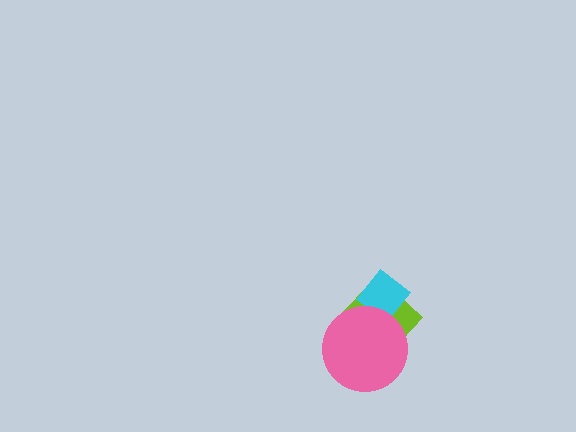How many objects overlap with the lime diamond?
2 objects overlap with the lime diamond.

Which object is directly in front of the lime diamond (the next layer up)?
The cyan diamond is directly in front of the lime diamond.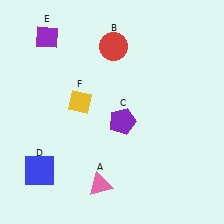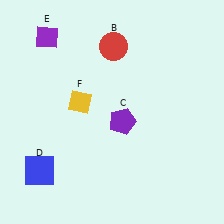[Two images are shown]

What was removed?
The pink triangle (A) was removed in Image 2.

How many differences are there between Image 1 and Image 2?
There is 1 difference between the two images.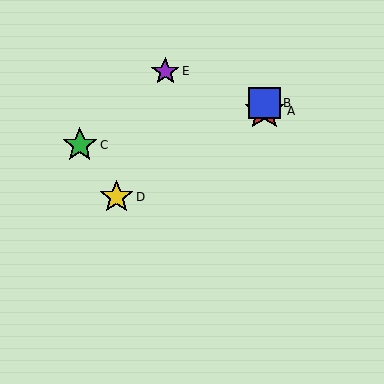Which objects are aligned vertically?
Objects A, B are aligned vertically.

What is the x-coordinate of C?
Object C is at x≈80.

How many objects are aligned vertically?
2 objects (A, B) are aligned vertically.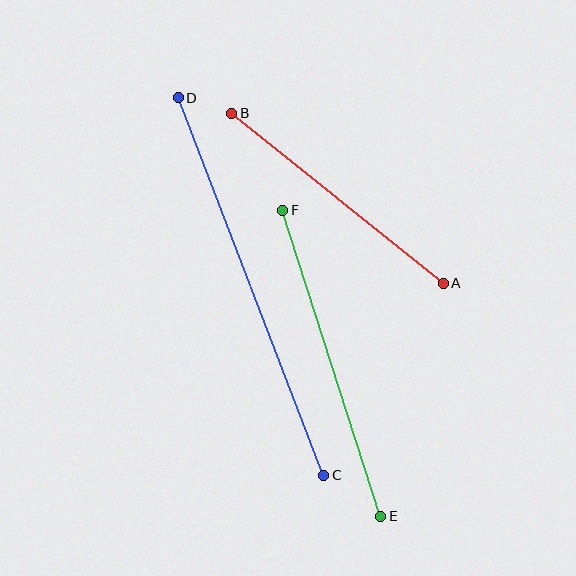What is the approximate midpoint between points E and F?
The midpoint is at approximately (332, 363) pixels.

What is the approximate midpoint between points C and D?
The midpoint is at approximately (251, 286) pixels.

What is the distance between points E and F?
The distance is approximately 321 pixels.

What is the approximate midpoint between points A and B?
The midpoint is at approximately (337, 198) pixels.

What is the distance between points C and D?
The distance is approximately 405 pixels.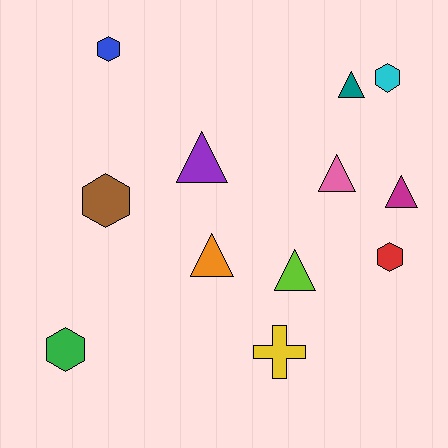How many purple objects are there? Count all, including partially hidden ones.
There is 1 purple object.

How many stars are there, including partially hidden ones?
There are no stars.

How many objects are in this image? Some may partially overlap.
There are 12 objects.